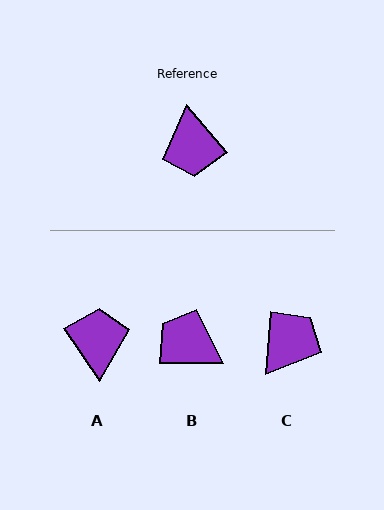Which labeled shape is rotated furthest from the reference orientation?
A, about 174 degrees away.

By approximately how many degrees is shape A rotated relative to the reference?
Approximately 174 degrees counter-clockwise.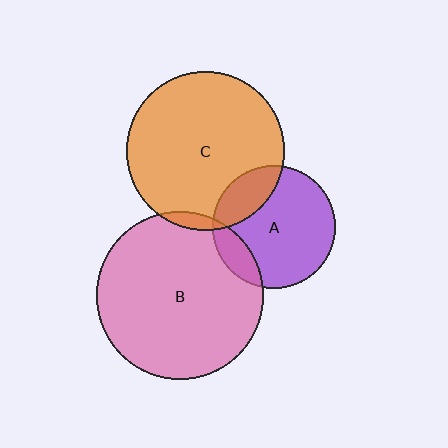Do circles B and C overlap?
Yes.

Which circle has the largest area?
Circle B (pink).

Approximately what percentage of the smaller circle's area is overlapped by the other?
Approximately 5%.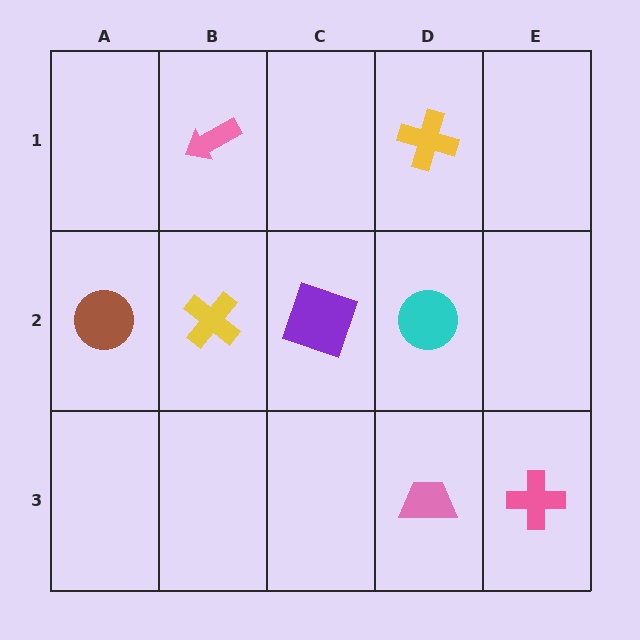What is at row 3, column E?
A pink cross.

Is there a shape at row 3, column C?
No, that cell is empty.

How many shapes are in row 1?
2 shapes.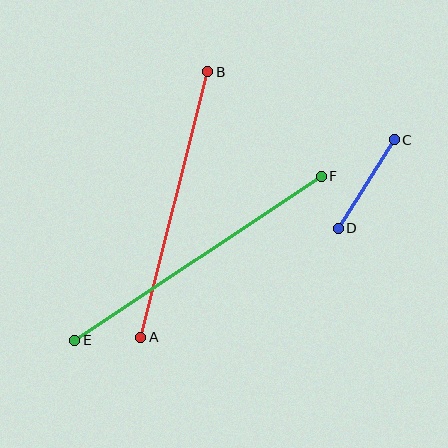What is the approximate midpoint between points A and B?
The midpoint is at approximately (174, 204) pixels.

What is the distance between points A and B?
The distance is approximately 274 pixels.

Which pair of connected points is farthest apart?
Points E and F are farthest apart.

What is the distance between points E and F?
The distance is approximately 296 pixels.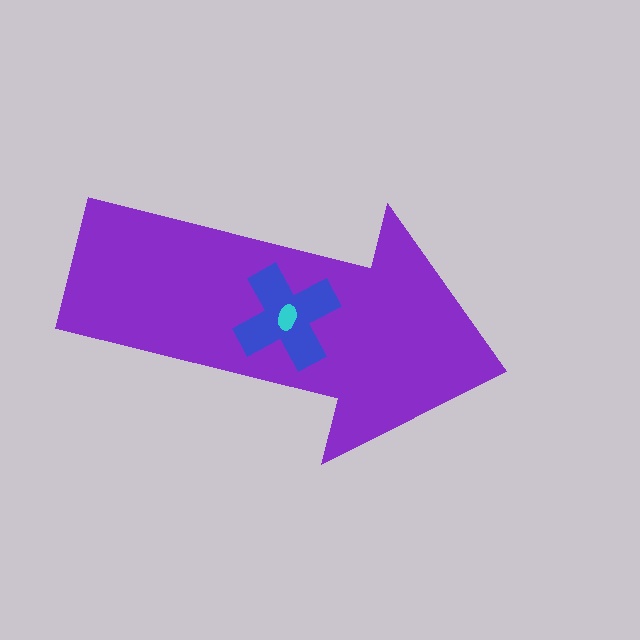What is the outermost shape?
The purple arrow.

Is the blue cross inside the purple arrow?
Yes.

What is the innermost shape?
The cyan ellipse.